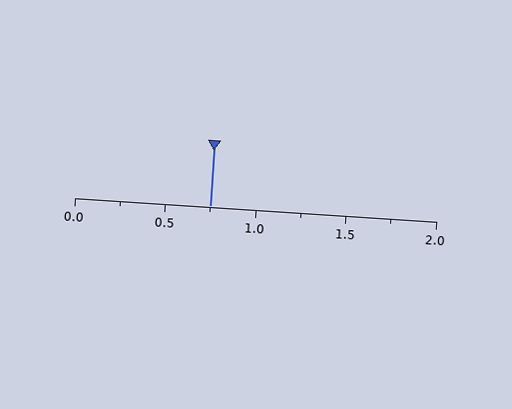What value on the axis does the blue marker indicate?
The marker indicates approximately 0.75.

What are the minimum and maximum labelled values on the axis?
The axis runs from 0.0 to 2.0.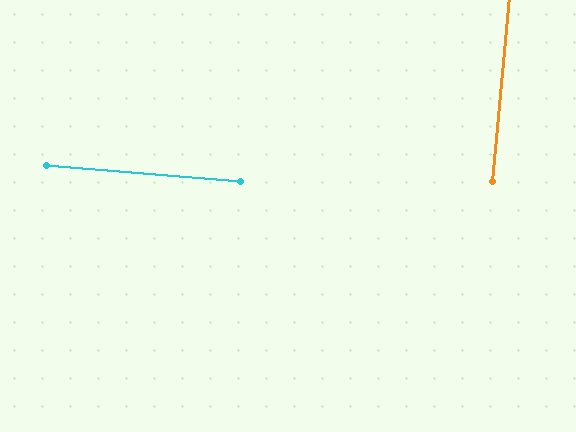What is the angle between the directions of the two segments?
Approximately 90 degrees.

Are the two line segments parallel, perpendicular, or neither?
Perpendicular — they meet at approximately 90°.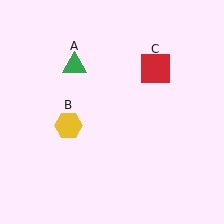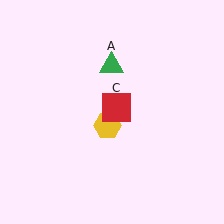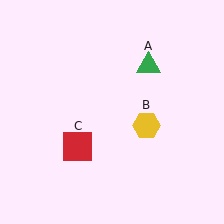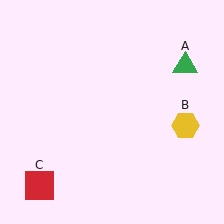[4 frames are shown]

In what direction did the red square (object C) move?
The red square (object C) moved down and to the left.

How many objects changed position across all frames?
3 objects changed position: green triangle (object A), yellow hexagon (object B), red square (object C).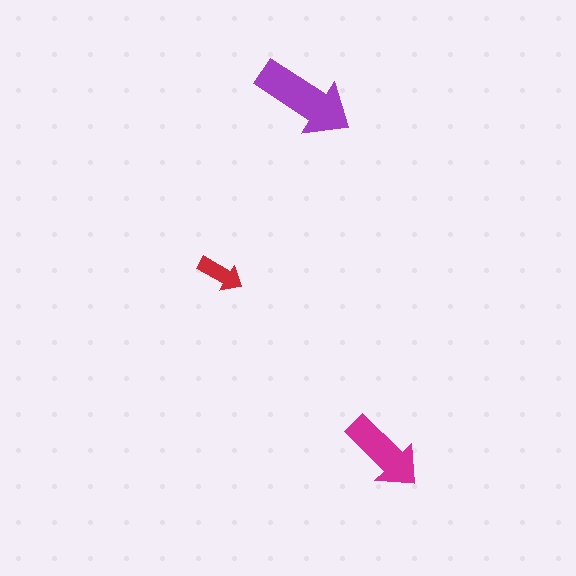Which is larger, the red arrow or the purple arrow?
The purple one.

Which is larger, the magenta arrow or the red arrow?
The magenta one.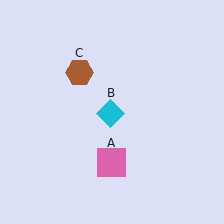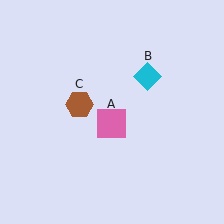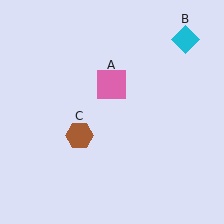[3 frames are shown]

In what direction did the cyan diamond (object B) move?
The cyan diamond (object B) moved up and to the right.